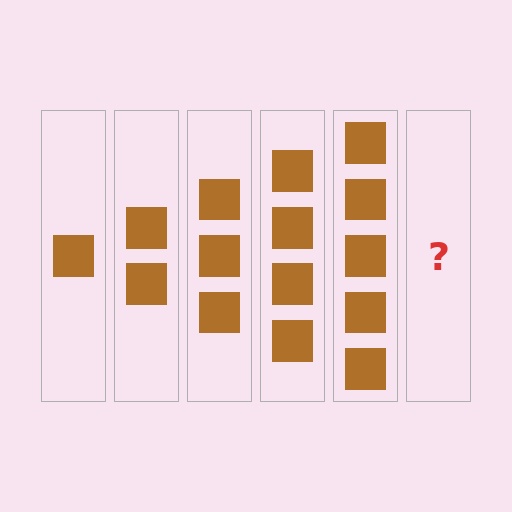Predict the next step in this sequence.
The next step is 6 squares.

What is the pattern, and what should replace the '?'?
The pattern is that each step adds one more square. The '?' should be 6 squares.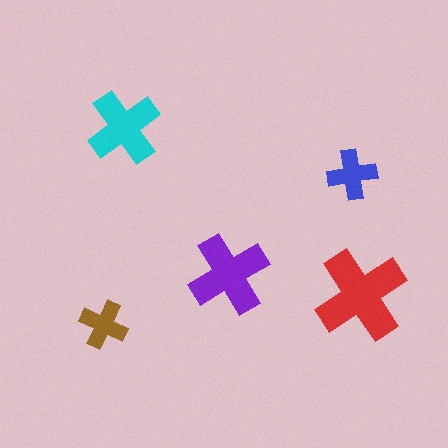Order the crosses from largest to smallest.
the red one, the purple one, the cyan one, the blue one, the brown one.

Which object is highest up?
The cyan cross is topmost.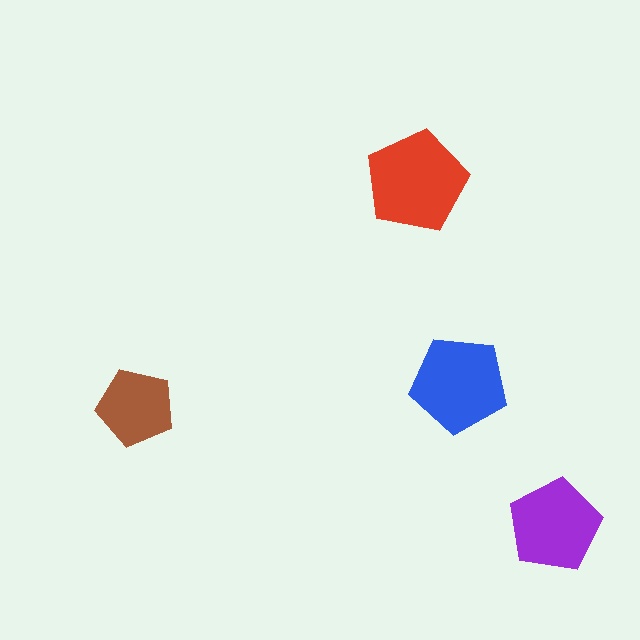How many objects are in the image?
There are 4 objects in the image.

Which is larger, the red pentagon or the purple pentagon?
The red one.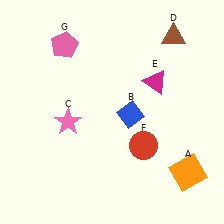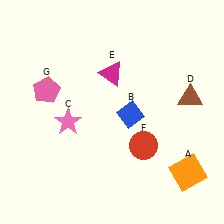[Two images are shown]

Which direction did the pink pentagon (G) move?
The pink pentagon (G) moved down.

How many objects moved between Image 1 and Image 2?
3 objects moved between the two images.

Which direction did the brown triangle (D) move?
The brown triangle (D) moved down.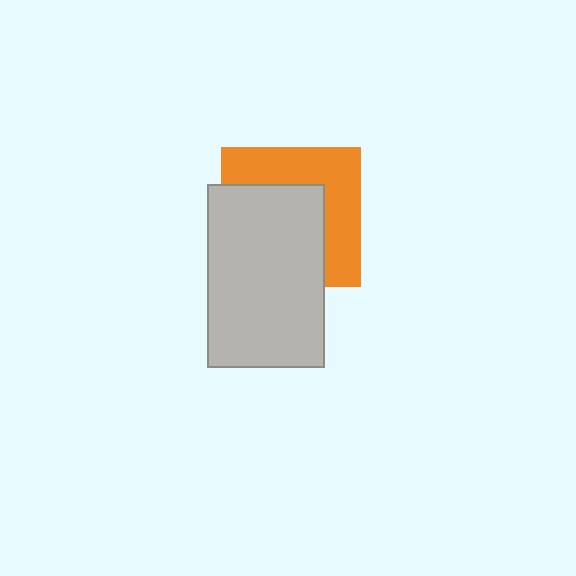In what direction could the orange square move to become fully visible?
The orange square could move toward the upper-right. That would shift it out from behind the light gray rectangle entirely.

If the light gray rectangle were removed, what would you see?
You would see the complete orange square.